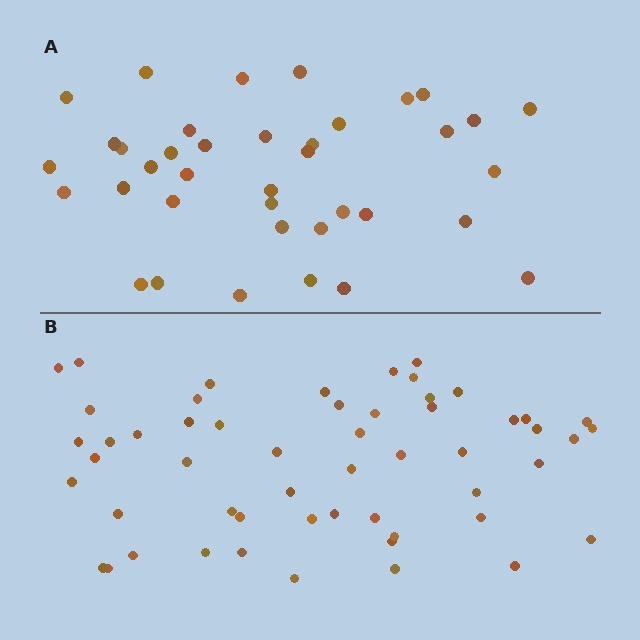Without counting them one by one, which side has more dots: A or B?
Region B (the bottom region) has more dots.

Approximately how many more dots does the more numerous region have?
Region B has approximately 15 more dots than region A.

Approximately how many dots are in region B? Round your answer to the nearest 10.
About 50 dots. (The exact count is 54, which rounds to 50.)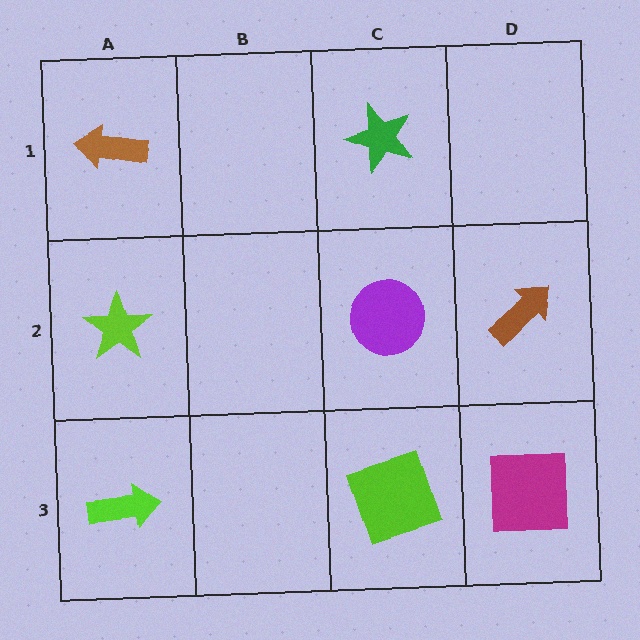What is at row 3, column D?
A magenta square.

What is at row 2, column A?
A lime star.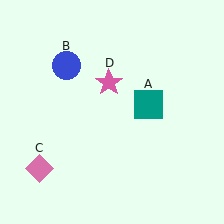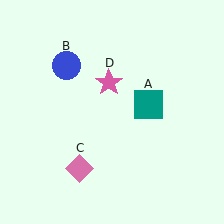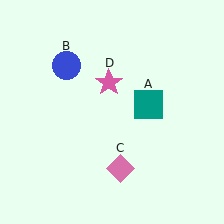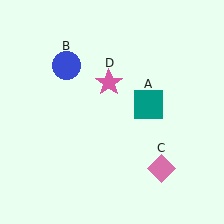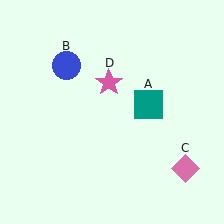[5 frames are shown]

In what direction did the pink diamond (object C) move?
The pink diamond (object C) moved right.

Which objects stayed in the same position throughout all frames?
Teal square (object A) and blue circle (object B) and pink star (object D) remained stationary.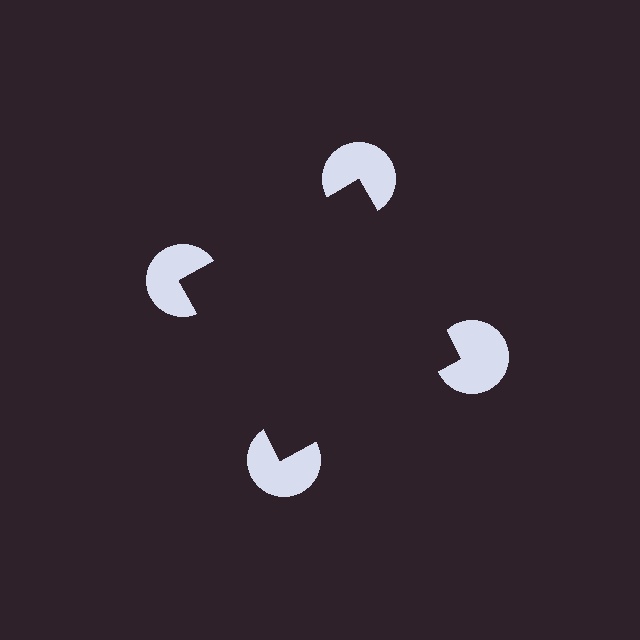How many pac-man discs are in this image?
There are 4 — one at each vertex of the illusory square.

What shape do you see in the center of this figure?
An illusory square — its edges are inferred from the aligned wedge cuts in the pac-man discs, not physically drawn.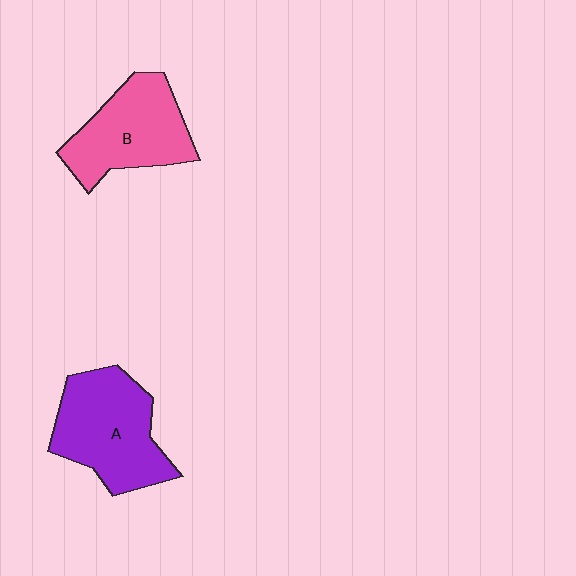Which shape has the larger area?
Shape A (purple).